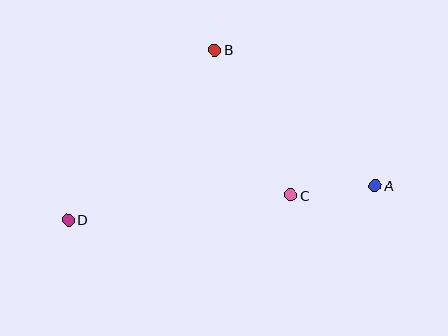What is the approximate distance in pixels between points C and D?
The distance between C and D is approximately 224 pixels.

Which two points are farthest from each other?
Points A and D are farthest from each other.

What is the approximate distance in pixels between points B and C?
The distance between B and C is approximately 164 pixels.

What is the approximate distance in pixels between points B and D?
The distance between B and D is approximately 224 pixels.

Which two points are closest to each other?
Points A and C are closest to each other.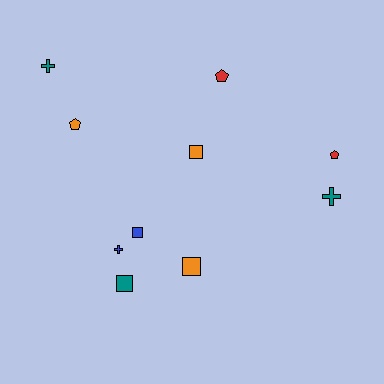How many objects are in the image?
There are 10 objects.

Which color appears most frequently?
Teal, with 3 objects.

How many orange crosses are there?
There are no orange crosses.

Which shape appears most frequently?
Square, with 4 objects.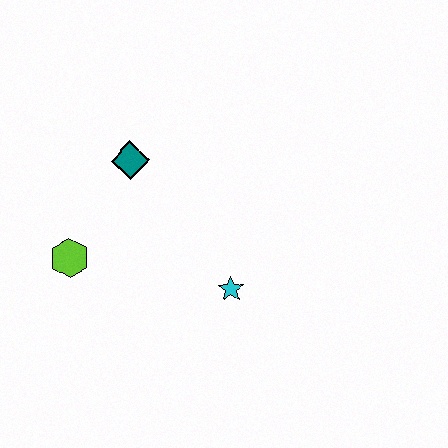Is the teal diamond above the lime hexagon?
Yes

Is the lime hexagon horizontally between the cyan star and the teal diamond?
No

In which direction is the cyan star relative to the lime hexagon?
The cyan star is to the right of the lime hexagon.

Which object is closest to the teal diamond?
The lime hexagon is closest to the teal diamond.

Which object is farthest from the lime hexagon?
The cyan star is farthest from the lime hexagon.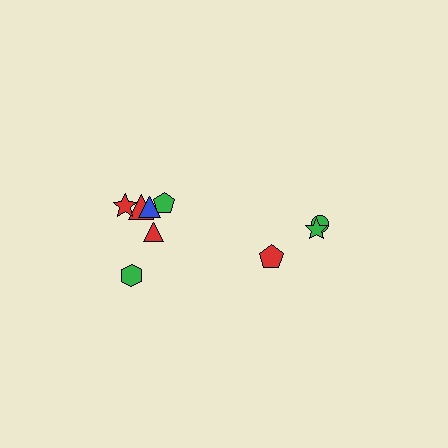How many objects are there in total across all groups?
There are 9 objects.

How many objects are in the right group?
There are 3 objects.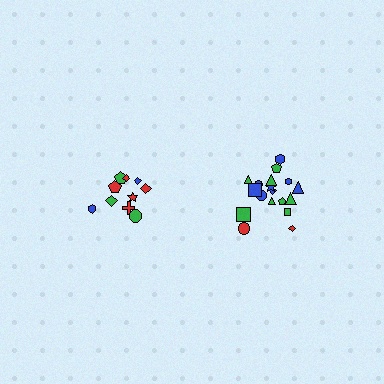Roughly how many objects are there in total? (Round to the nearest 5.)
Roughly 30 objects in total.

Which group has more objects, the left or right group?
The right group.